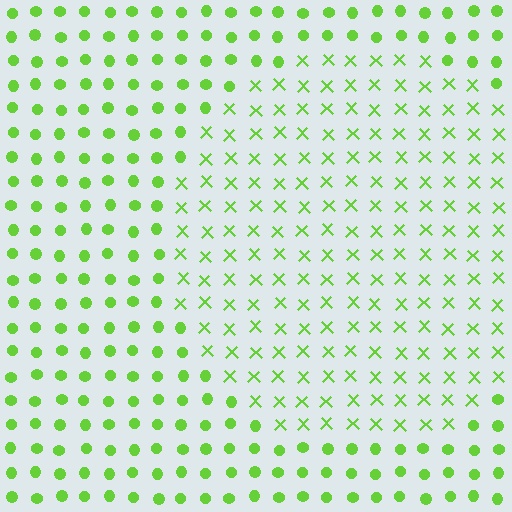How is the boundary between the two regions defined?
The boundary is defined by a change in element shape: X marks inside vs. circles outside. All elements share the same color and spacing.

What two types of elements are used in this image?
The image uses X marks inside the circle region and circles outside it.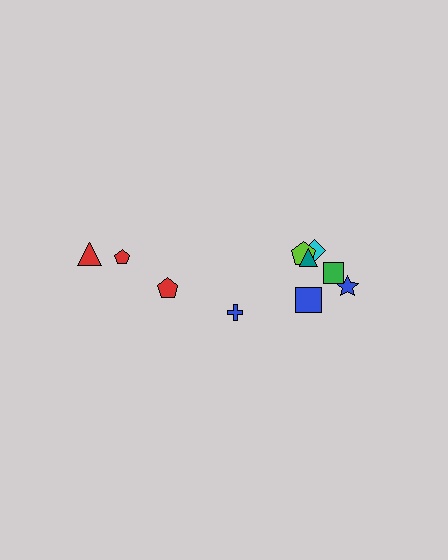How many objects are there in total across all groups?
There are 10 objects.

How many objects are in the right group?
There are 7 objects.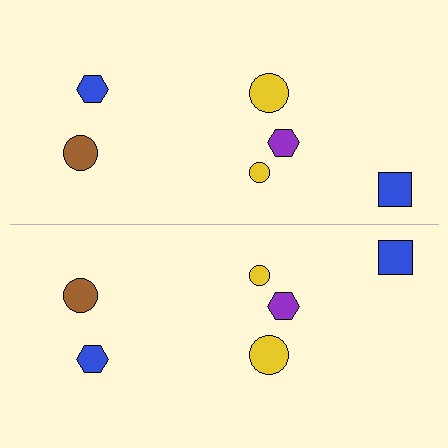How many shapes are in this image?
There are 12 shapes in this image.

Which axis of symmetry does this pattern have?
The pattern has a horizontal axis of symmetry running through the center of the image.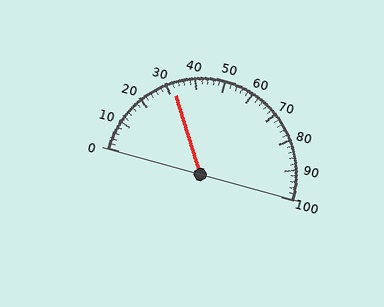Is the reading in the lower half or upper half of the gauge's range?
The reading is in the lower half of the range (0 to 100).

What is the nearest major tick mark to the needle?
The nearest major tick mark is 30.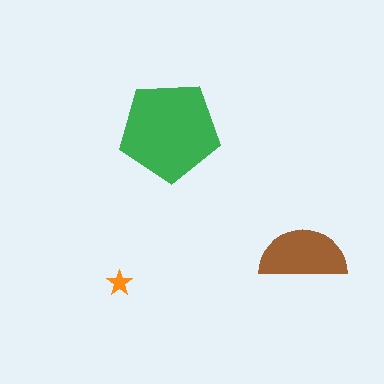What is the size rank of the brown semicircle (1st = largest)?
2nd.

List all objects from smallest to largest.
The orange star, the brown semicircle, the green pentagon.